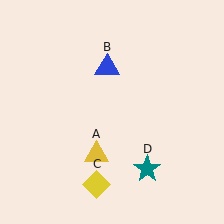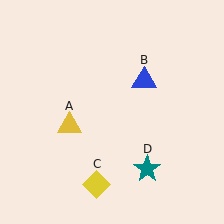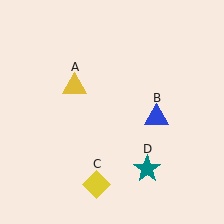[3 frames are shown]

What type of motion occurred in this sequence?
The yellow triangle (object A), blue triangle (object B) rotated clockwise around the center of the scene.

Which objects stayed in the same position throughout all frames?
Yellow diamond (object C) and teal star (object D) remained stationary.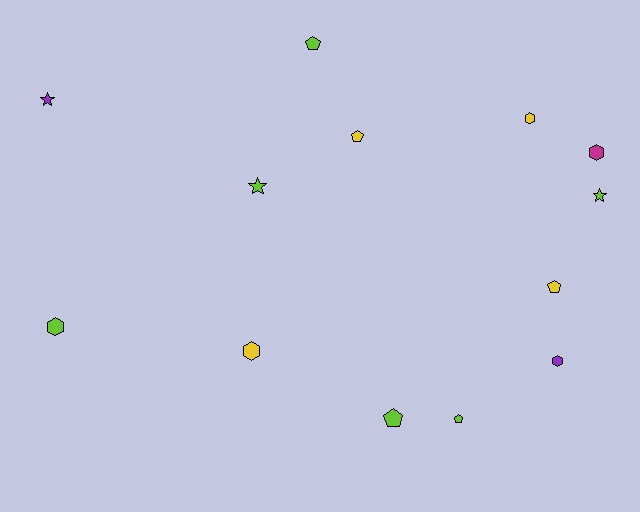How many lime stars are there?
There are 2 lime stars.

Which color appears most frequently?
Lime, with 6 objects.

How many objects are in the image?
There are 13 objects.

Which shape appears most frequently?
Pentagon, with 5 objects.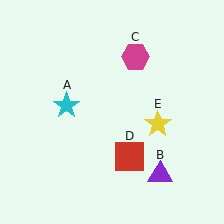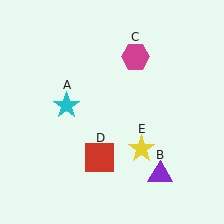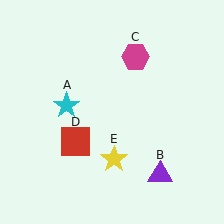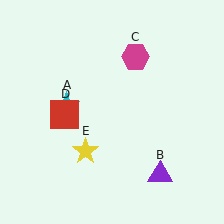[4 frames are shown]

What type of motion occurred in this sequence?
The red square (object D), yellow star (object E) rotated clockwise around the center of the scene.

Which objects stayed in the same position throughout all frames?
Cyan star (object A) and purple triangle (object B) and magenta hexagon (object C) remained stationary.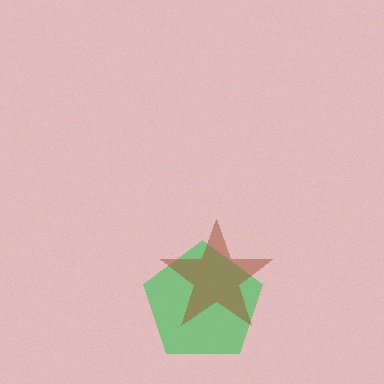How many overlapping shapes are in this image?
There are 2 overlapping shapes in the image.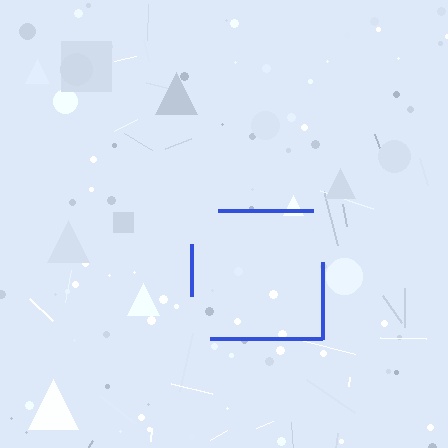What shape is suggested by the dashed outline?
The dashed outline suggests a square.